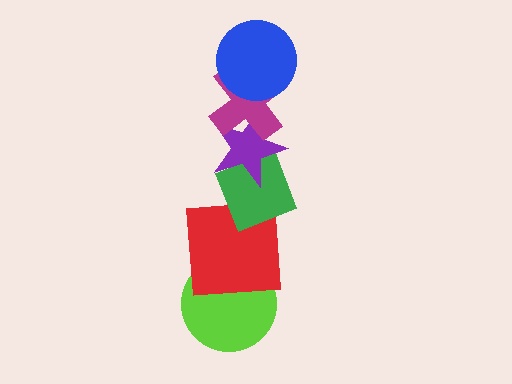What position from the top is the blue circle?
The blue circle is 1st from the top.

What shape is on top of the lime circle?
The red square is on top of the lime circle.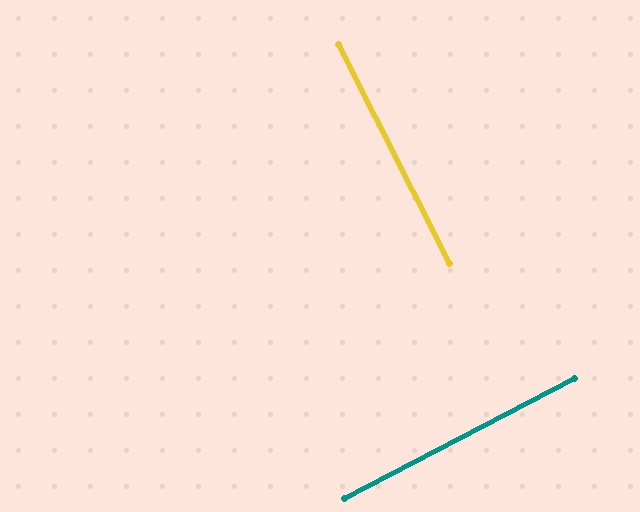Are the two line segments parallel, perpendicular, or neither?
Perpendicular — they meet at approximately 89°.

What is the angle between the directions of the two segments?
Approximately 89 degrees.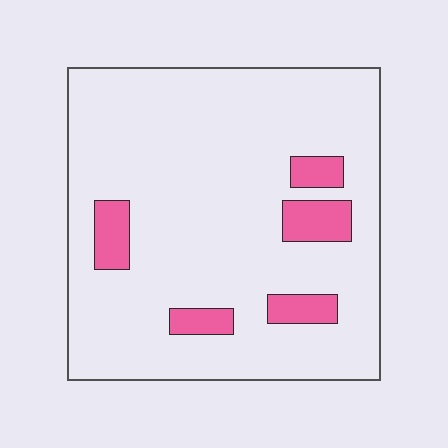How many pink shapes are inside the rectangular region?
5.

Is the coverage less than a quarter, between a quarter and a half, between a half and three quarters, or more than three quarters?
Less than a quarter.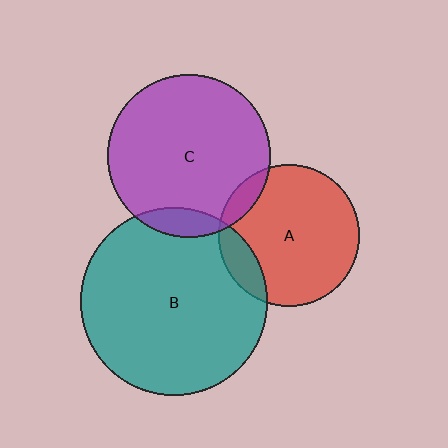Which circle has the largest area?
Circle B (teal).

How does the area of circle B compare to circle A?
Approximately 1.8 times.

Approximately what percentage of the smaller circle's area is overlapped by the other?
Approximately 10%.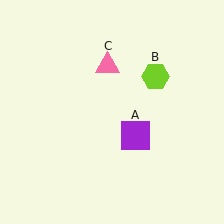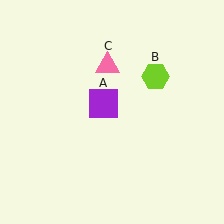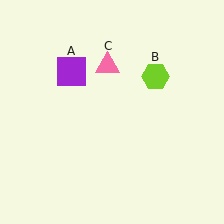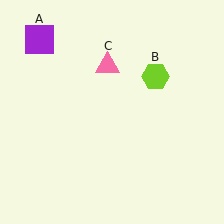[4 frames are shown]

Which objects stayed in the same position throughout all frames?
Lime hexagon (object B) and pink triangle (object C) remained stationary.